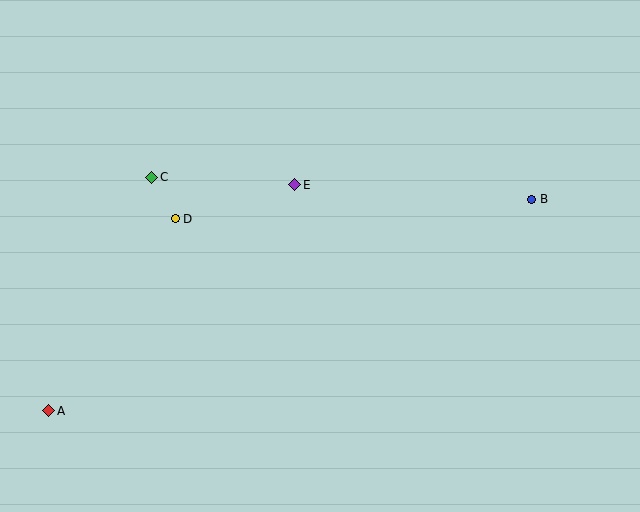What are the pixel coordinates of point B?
Point B is at (532, 199).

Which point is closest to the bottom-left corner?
Point A is closest to the bottom-left corner.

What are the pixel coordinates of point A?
Point A is at (49, 411).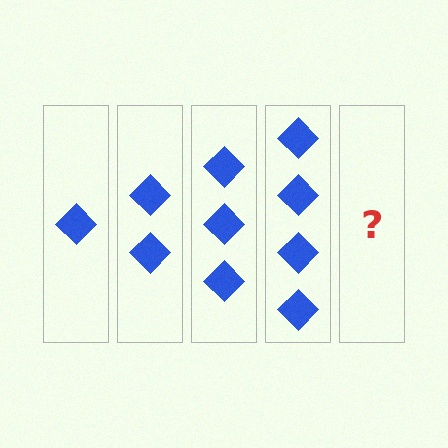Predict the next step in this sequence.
The next step is 5 diamonds.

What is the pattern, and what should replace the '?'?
The pattern is that each step adds one more diamond. The '?' should be 5 diamonds.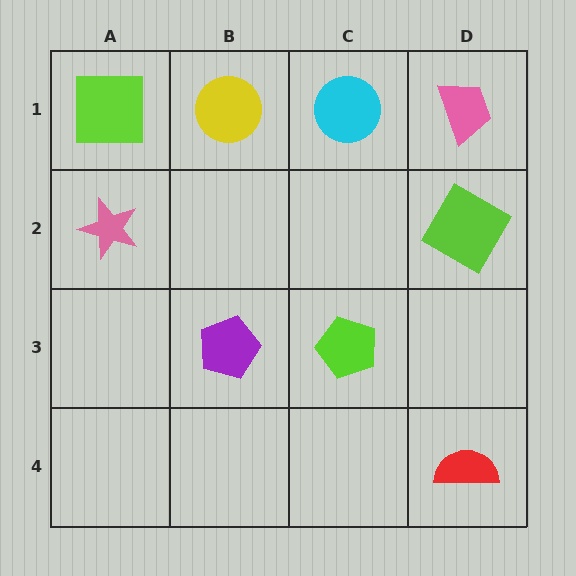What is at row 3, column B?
A purple pentagon.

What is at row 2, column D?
A lime diamond.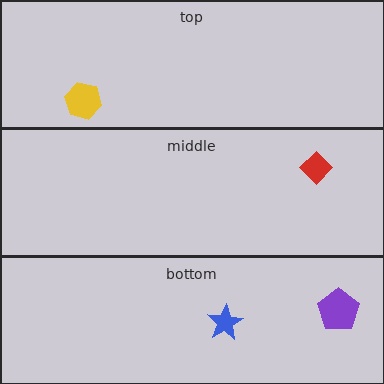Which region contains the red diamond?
The middle region.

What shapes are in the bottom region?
The blue star, the purple pentagon.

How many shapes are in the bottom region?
2.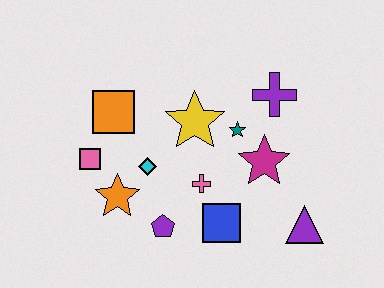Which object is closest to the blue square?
The pink cross is closest to the blue square.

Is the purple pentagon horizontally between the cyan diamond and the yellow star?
Yes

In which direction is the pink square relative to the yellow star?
The pink square is to the left of the yellow star.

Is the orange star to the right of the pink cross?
No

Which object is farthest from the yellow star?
The purple triangle is farthest from the yellow star.